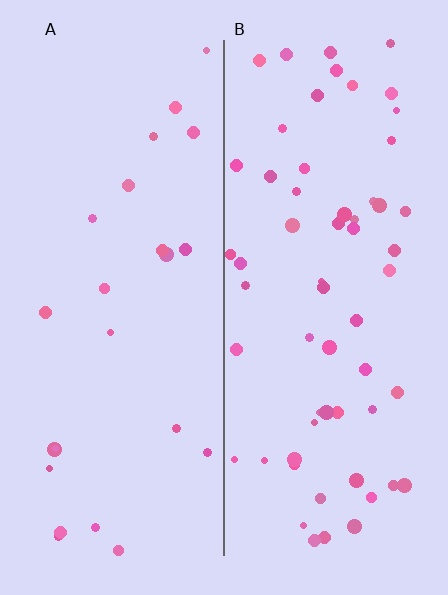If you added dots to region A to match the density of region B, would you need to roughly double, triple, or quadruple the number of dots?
Approximately triple.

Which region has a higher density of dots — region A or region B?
B (the right).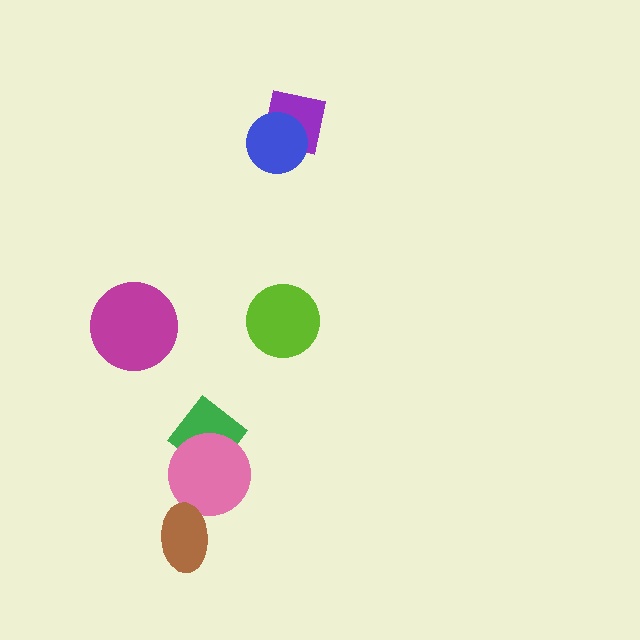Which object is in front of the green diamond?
The pink circle is in front of the green diamond.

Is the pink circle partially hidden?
Yes, it is partially covered by another shape.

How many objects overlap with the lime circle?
0 objects overlap with the lime circle.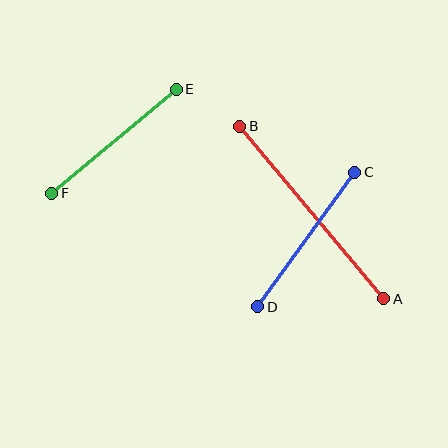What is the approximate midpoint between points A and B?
The midpoint is at approximately (312, 213) pixels.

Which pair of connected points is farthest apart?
Points A and B are farthest apart.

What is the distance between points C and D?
The distance is approximately 166 pixels.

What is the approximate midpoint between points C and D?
The midpoint is at approximately (306, 240) pixels.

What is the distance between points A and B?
The distance is approximately 225 pixels.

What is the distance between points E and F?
The distance is approximately 162 pixels.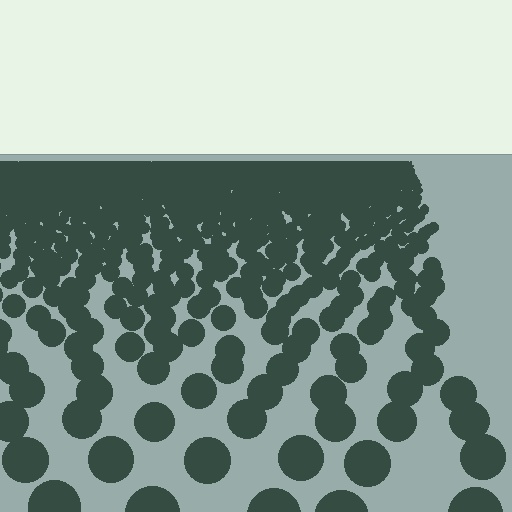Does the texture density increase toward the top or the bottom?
Density increases toward the top.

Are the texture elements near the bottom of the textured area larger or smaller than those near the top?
Larger. Near the bottom, elements are closer to the viewer and appear at a bigger on-screen size.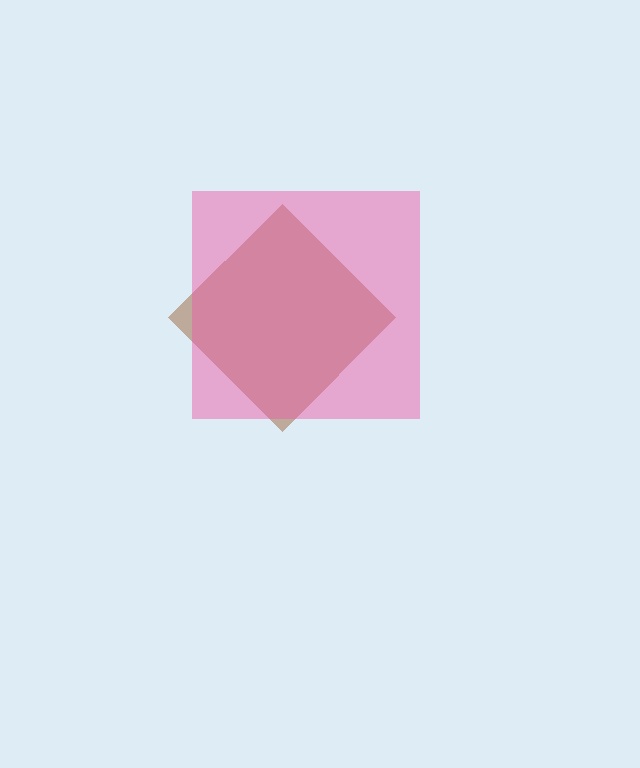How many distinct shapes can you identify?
There are 2 distinct shapes: a brown diamond, a pink square.